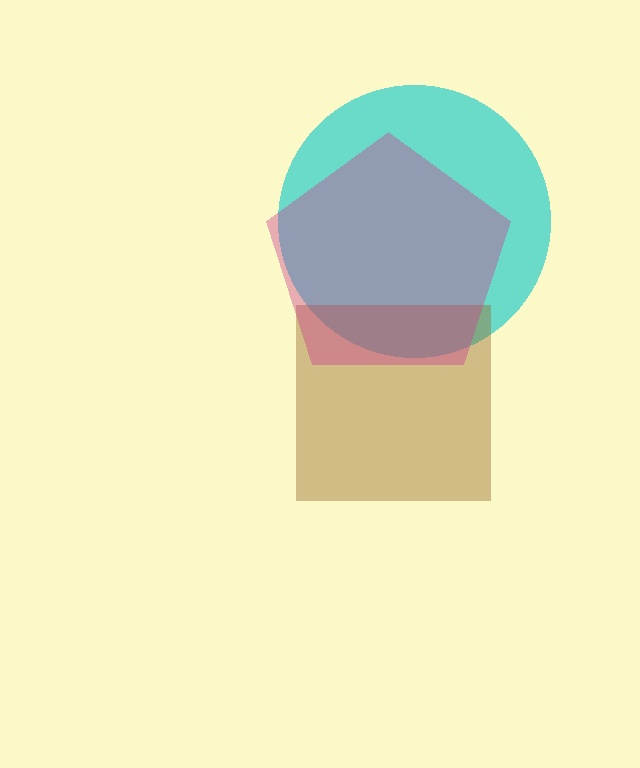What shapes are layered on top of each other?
The layered shapes are: a cyan circle, a brown square, a magenta pentagon.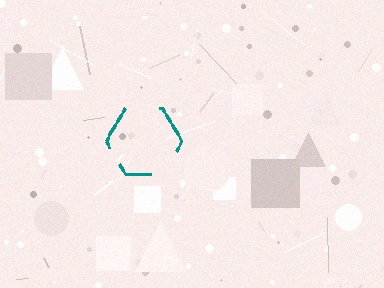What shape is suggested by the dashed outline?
The dashed outline suggests a hexagon.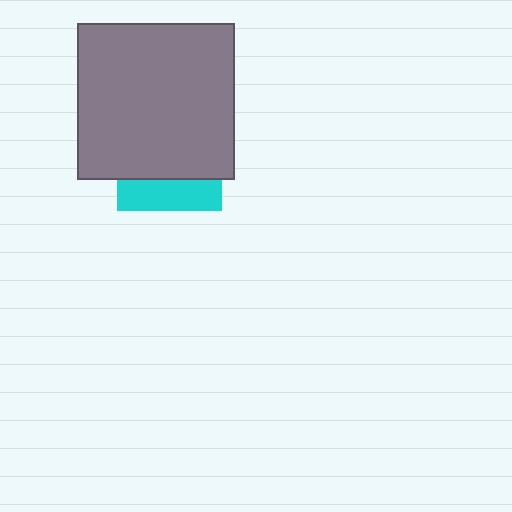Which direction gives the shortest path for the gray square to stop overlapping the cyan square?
Moving up gives the shortest separation.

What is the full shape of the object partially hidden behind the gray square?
The partially hidden object is a cyan square.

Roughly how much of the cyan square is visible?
A small part of it is visible (roughly 30%).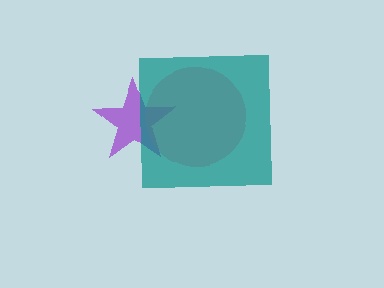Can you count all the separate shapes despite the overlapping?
Yes, there are 3 separate shapes.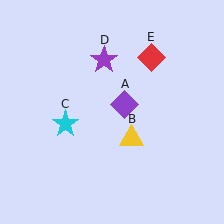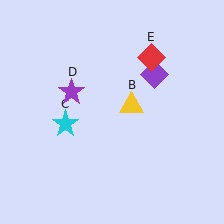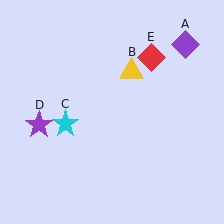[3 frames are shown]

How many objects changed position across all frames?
3 objects changed position: purple diamond (object A), yellow triangle (object B), purple star (object D).